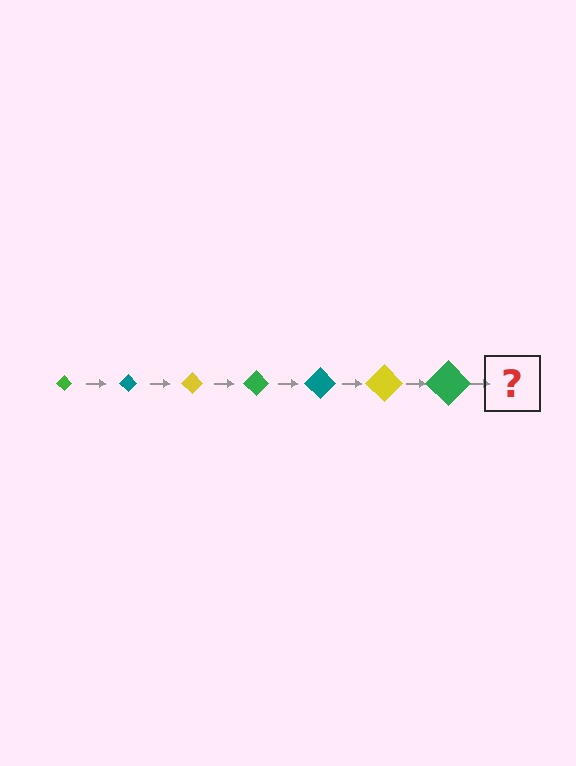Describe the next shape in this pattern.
It should be a teal diamond, larger than the previous one.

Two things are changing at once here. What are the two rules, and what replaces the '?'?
The two rules are that the diamond grows larger each step and the color cycles through green, teal, and yellow. The '?' should be a teal diamond, larger than the previous one.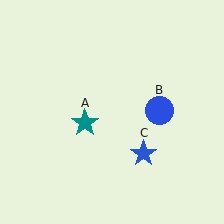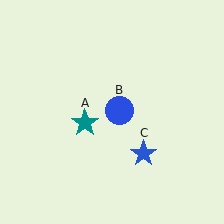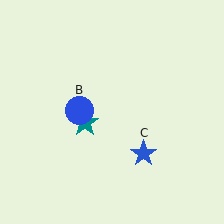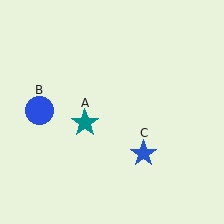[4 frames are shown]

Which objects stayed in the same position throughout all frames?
Teal star (object A) and blue star (object C) remained stationary.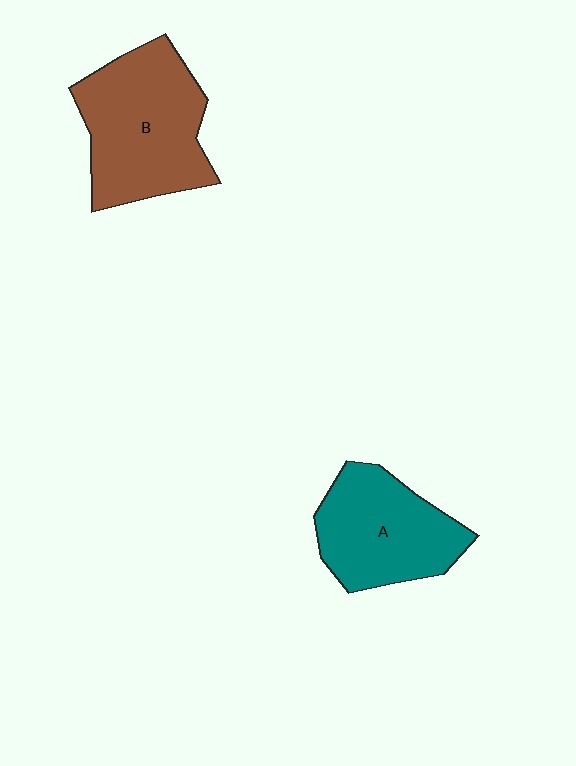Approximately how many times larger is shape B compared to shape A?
Approximately 1.2 times.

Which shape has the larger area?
Shape B (brown).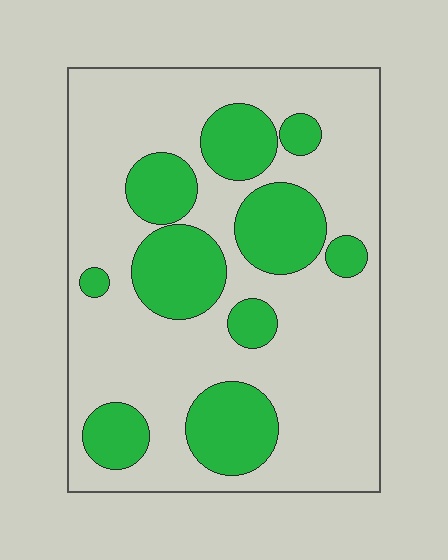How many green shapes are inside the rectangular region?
10.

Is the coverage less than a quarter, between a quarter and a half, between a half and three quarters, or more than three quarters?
Between a quarter and a half.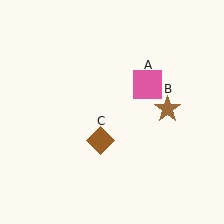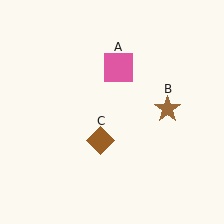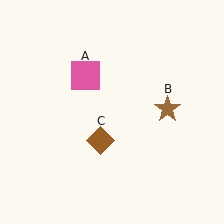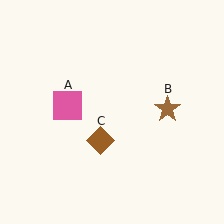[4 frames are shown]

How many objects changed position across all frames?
1 object changed position: pink square (object A).